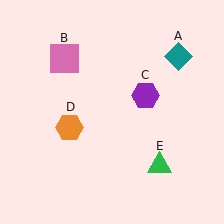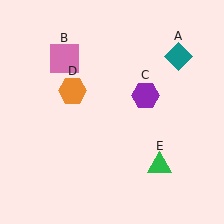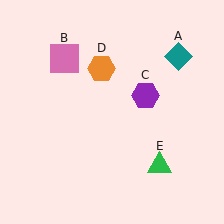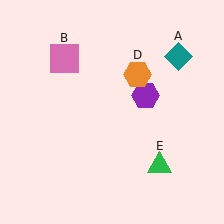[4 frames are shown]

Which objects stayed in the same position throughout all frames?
Teal diamond (object A) and pink square (object B) and purple hexagon (object C) and green triangle (object E) remained stationary.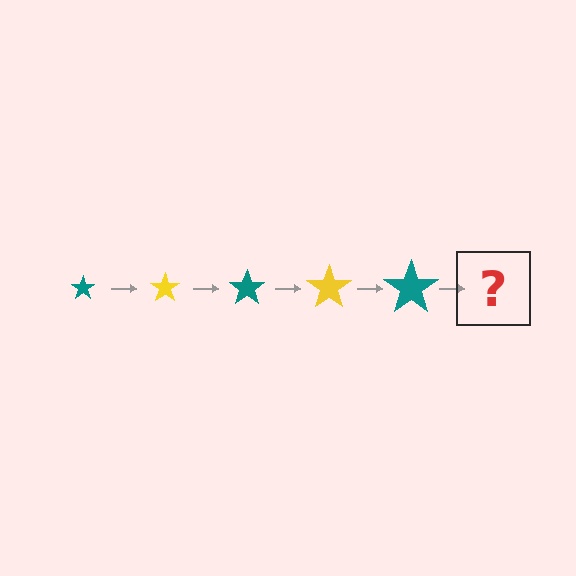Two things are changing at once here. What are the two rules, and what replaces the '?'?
The two rules are that the star grows larger each step and the color cycles through teal and yellow. The '?' should be a yellow star, larger than the previous one.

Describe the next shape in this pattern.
It should be a yellow star, larger than the previous one.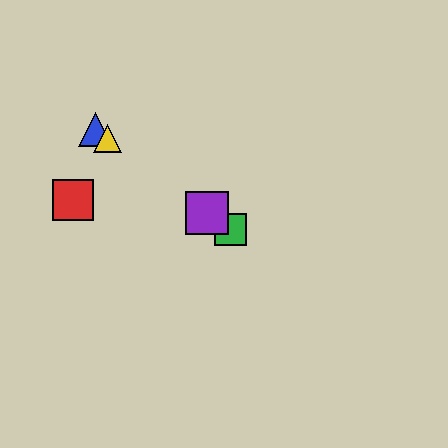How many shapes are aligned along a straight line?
4 shapes (the blue triangle, the green square, the yellow triangle, the purple square) are aligned along a straight line.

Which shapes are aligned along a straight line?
The blue triangle, the green square, the yellow triangle, the purple square are aligned along a straight line.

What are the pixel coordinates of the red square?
The red square is at (73, 200).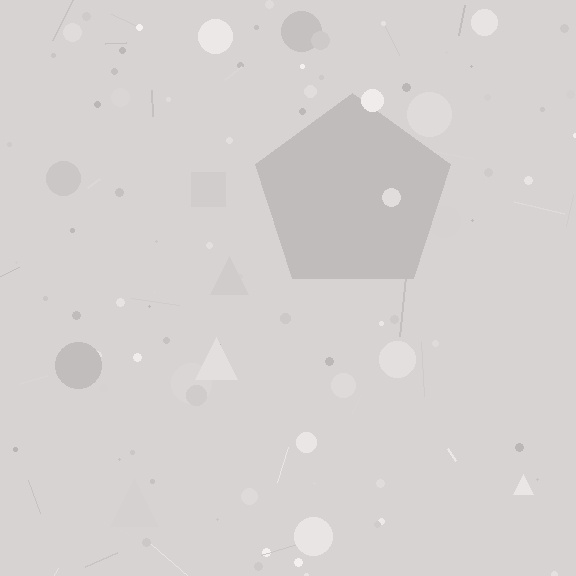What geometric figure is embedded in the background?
A pentagon is embedded in the background.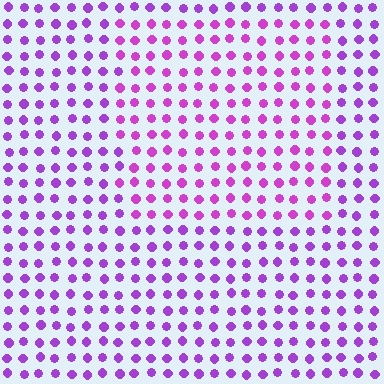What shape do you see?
I see a rectangle.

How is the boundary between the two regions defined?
The boundary is defined purely by a slight shift in hue (about 20 degrees). Spacing, size, and orientation are identical on both sides.